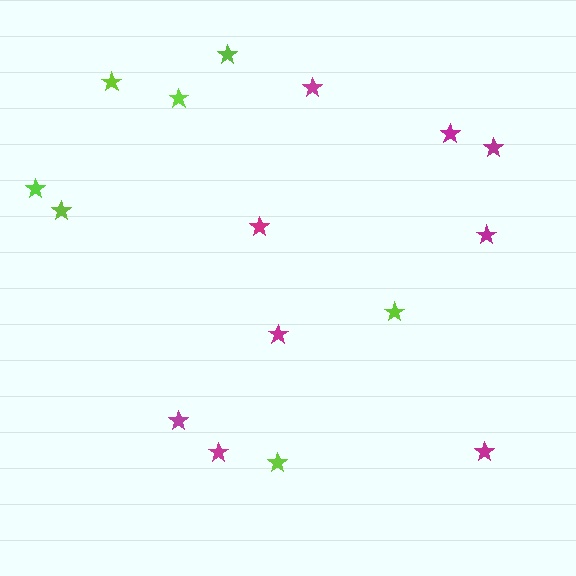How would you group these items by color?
There are 2 groups: one group of magenta stars (9) and one group of lime stars (7).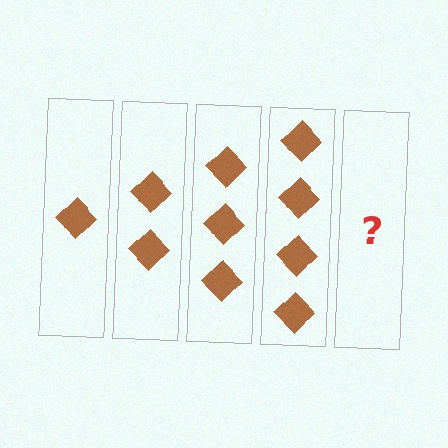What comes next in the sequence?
The next element should be 5 diamonds.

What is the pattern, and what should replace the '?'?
The pattern is that each step adds one more diamond. The '?' should be 5 diamonds.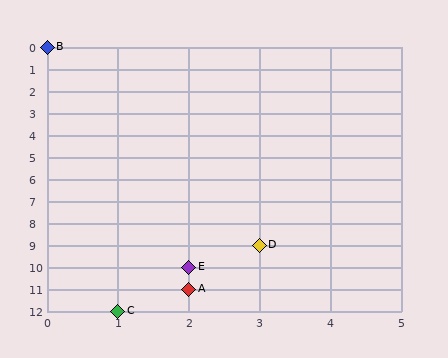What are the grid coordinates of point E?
Point E is at grid coordinates (2, 10).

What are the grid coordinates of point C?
Point C is at grid coordinates (1, 12).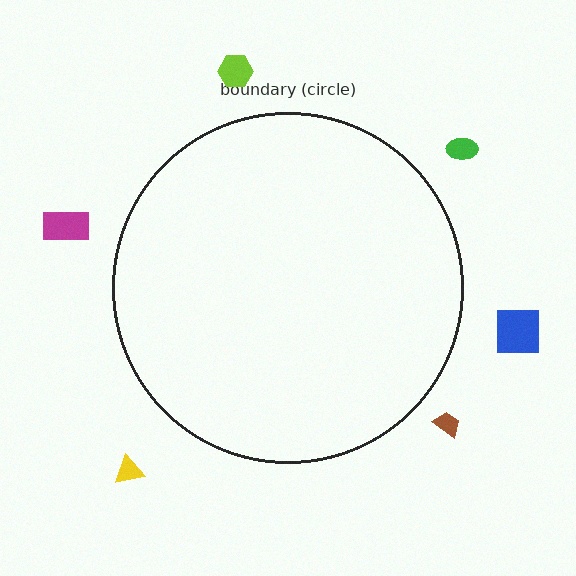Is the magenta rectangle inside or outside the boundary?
Outside.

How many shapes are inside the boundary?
0 inside, 6 outside.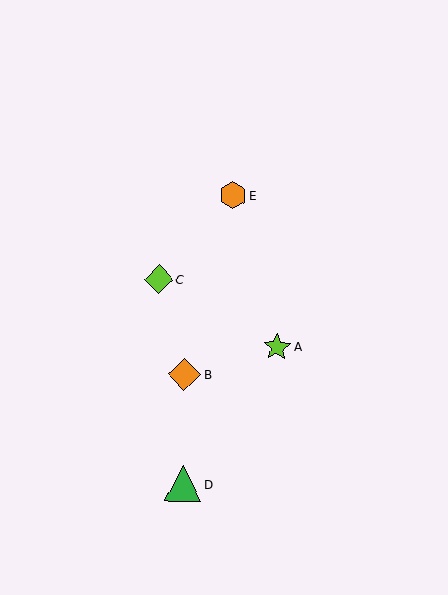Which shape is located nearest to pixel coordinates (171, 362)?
The orange diamond (labeled B) at (185, 374) is nearest to that location.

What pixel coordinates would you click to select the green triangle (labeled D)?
Click at (183, 483) to select the green triangle D.